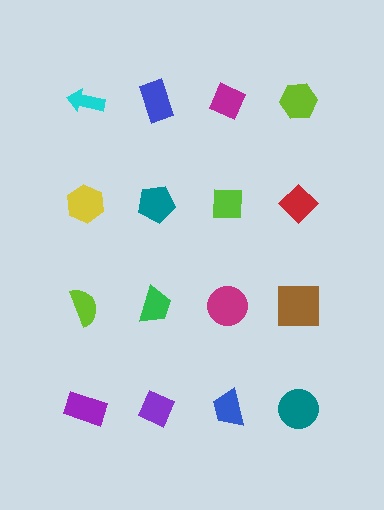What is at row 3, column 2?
A green trapezoid.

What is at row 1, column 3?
A magenta diamond.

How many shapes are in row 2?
4 shapes.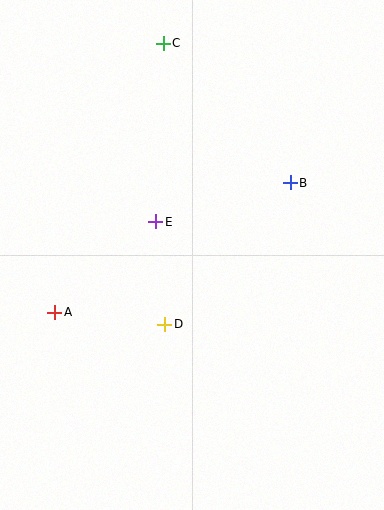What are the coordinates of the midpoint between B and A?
The midpoint between B and A is at (173, 248).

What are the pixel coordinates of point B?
Point B is at (290, 183).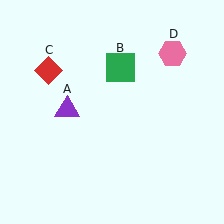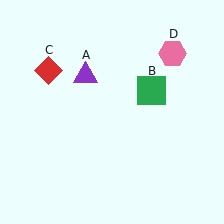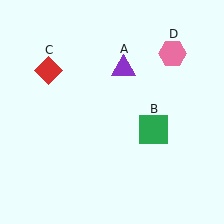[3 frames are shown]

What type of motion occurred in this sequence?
The purple triangle (object A), green square (object B) rotated clockwise around the center of the scene.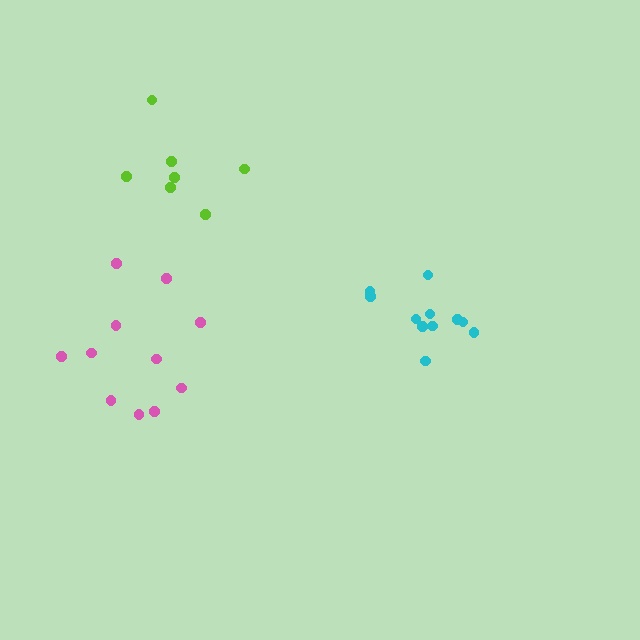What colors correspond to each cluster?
The clusters are colored: pink, cyan, lime.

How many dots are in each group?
Group 1: 11 dots, Group 2: 11 dots, Group 3: 7 dots (29 total).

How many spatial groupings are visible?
There are 3 spatial groupings.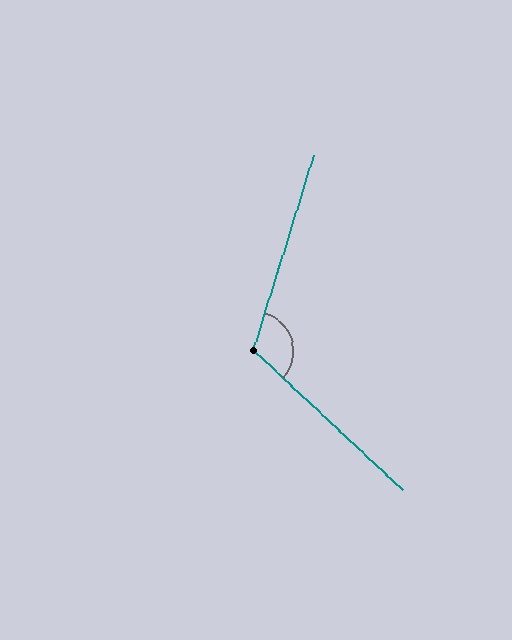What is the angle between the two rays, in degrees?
Approximately 116 degrees.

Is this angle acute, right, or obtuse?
It is obtuse.